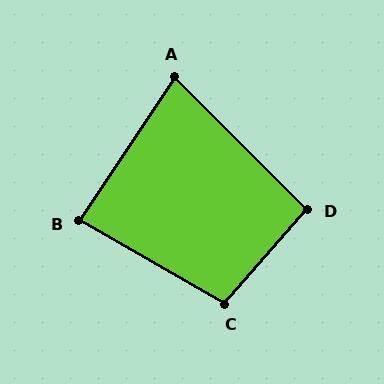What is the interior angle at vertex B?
Approximately 86 degrees (approximately right).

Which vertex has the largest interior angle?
C, at approximately 101 degrees.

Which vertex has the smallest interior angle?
A, at approximately 79 degrees.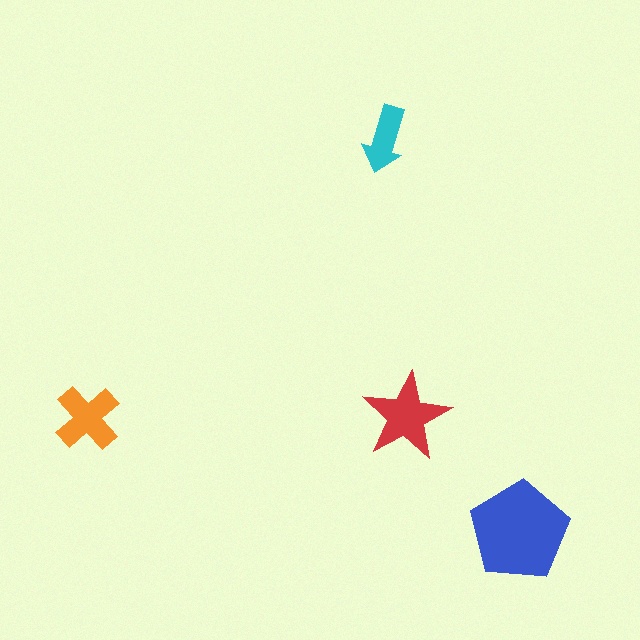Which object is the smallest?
The cyan arrow.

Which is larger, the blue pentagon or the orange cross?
The blue pentagon.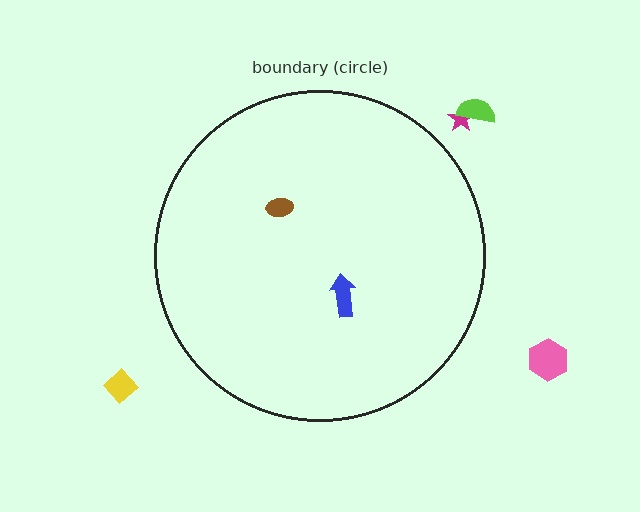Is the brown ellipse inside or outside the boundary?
Inside.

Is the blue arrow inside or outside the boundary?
Inside.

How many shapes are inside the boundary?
2 inside, 4 outside.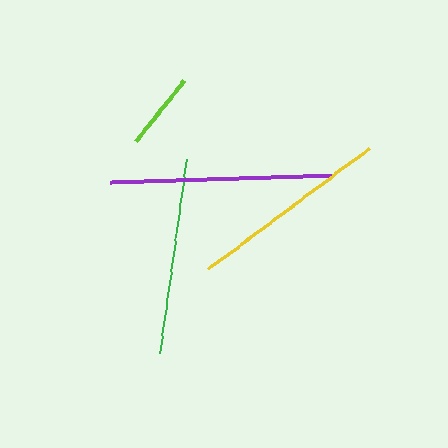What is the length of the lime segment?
The lime segment is approximately 78 pixels long.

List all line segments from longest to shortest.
From longest to shortest: purple, yellow, green, lime.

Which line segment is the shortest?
The lime line is the shortest at approximately 78 pixels.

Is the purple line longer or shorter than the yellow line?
The purple line is longer than the yellow line.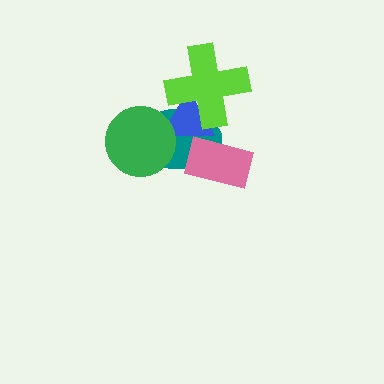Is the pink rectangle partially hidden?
No, no other shape covers it.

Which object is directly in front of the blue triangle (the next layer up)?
The green circle is directly in front of the blue triangle.